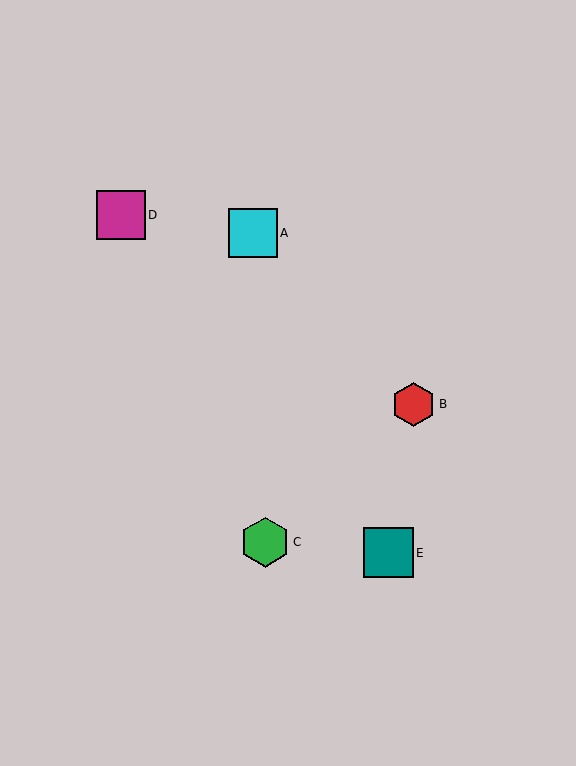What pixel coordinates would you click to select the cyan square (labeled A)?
Click at (253, 233) to select the cyan square A.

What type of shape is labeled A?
Shape A is a cyan square.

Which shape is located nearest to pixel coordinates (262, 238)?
The cyan square (labeled A) at (253, 233) is nearest to that location.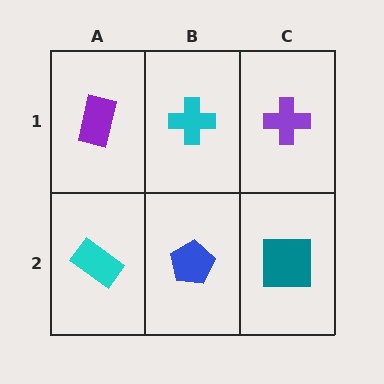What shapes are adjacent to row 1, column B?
A blue pentagon (row 2, column B), a purple rectangle (row 1, column A), a purple cross (row 1, column C).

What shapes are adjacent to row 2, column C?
A purple cross (row 1, column C), a blue pentagon (row 2, column B).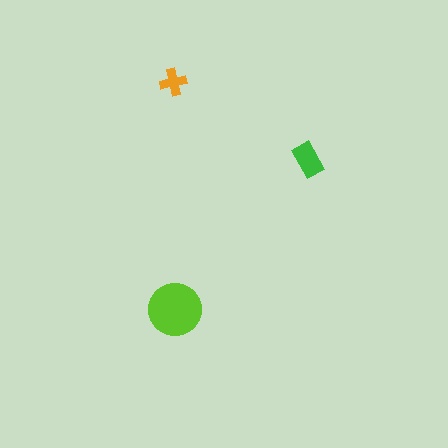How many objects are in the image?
There are 3 objects in the image.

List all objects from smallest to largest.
The orange cross, the green rectangle, the lime circle.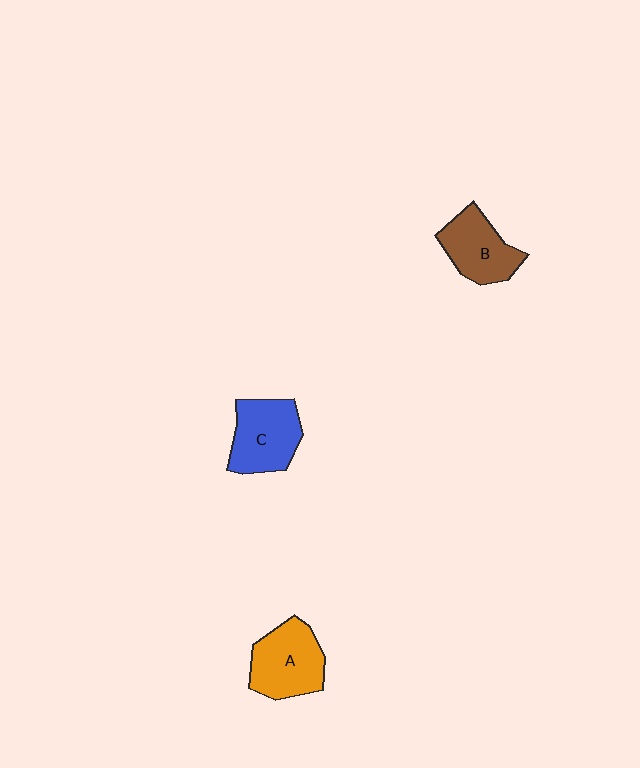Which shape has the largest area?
Shape A (orange).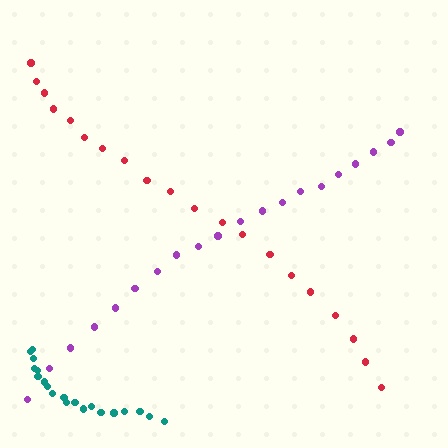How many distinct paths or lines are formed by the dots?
There are 3 distinct paths.